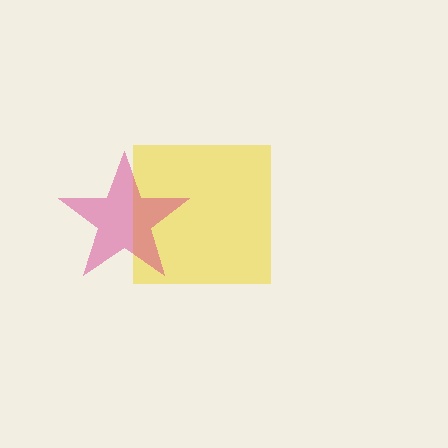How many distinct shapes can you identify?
There are 2 distinct shapes: a yellow square, a magenta star.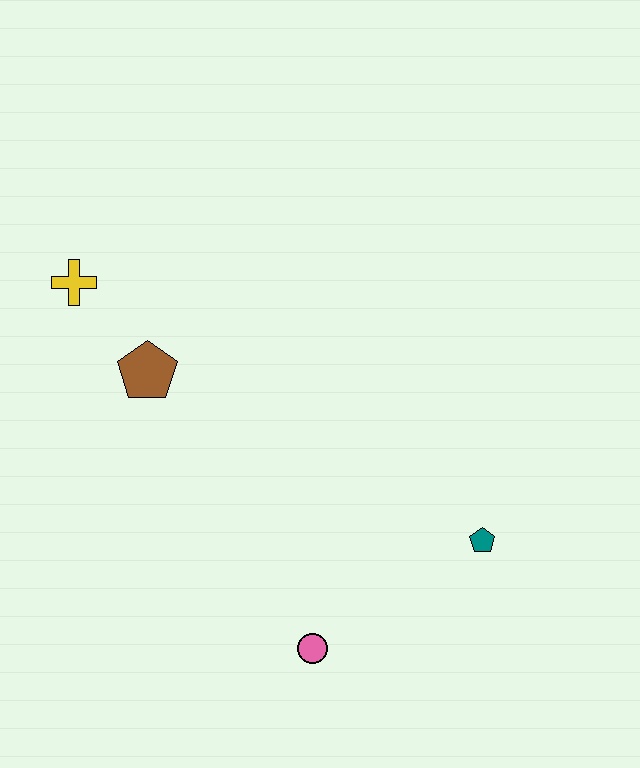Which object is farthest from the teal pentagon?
The yellow cross is farthest from the teal pentagon.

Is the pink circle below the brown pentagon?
Yes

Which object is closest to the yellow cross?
The brown pentagon is closest to the yellow cross.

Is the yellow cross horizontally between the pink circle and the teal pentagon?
No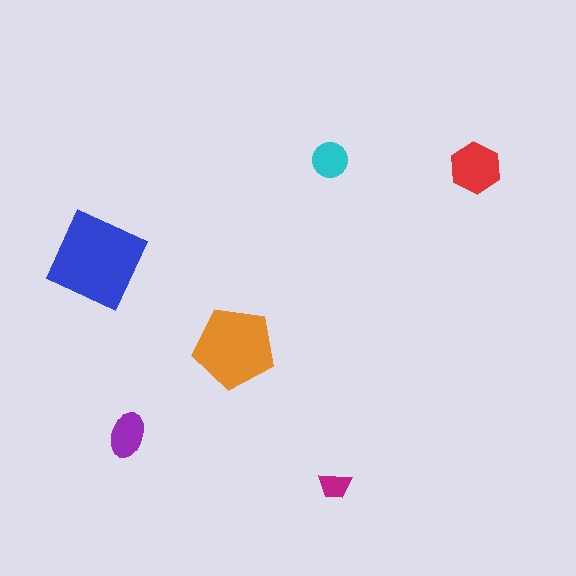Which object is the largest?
The blue square.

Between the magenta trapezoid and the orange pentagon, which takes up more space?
The orange pentagon.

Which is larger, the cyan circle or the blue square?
The blue square.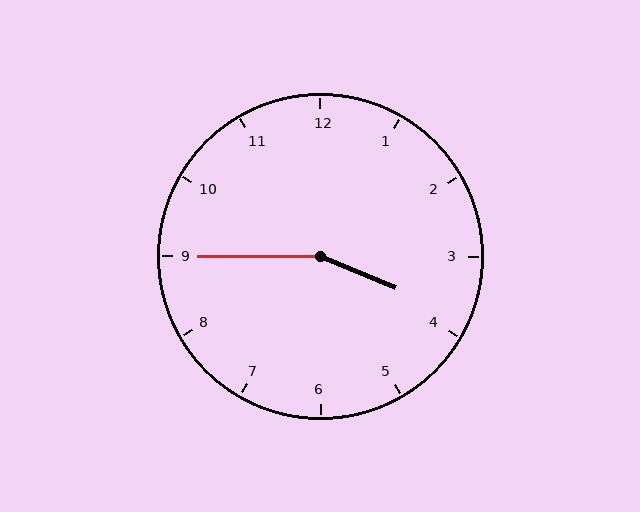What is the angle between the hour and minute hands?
Approximately 158 degrees.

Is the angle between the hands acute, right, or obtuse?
It is obtuse.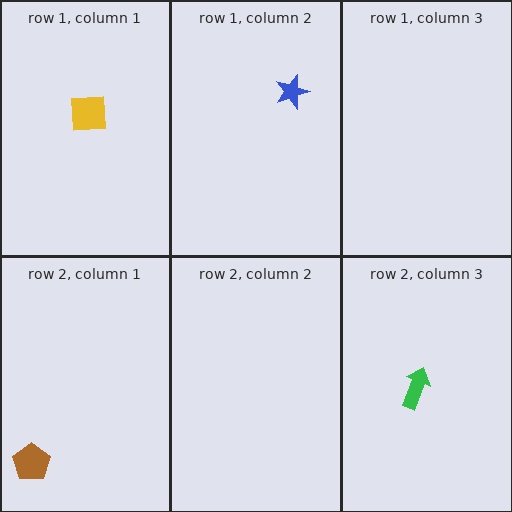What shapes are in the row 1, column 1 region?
The yellow square.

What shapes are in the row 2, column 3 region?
The green arrow.